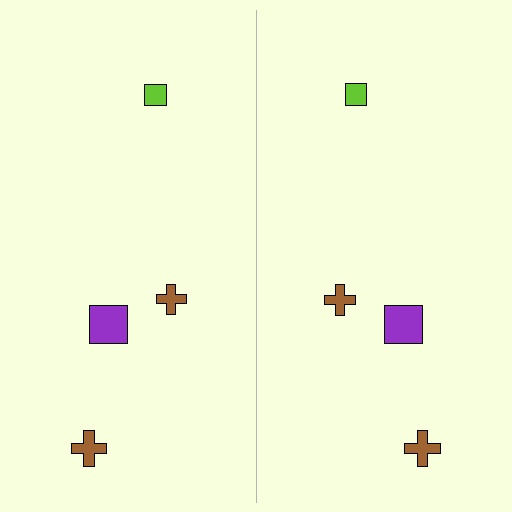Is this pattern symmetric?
Yes, this pattern has bilateral (reflection) symmetry.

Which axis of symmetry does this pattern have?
The pattern has a vertical axis of symmetry running through the center of the image.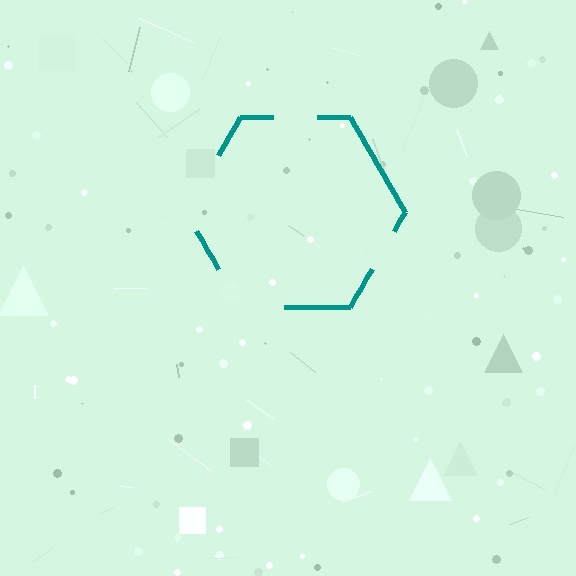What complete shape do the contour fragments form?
The contour fragments form a hexagon.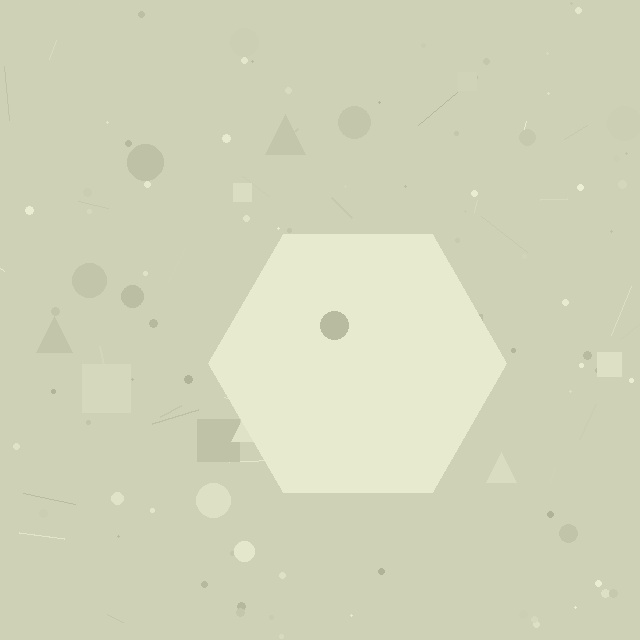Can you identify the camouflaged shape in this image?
The camouflaged shape is a hexagon.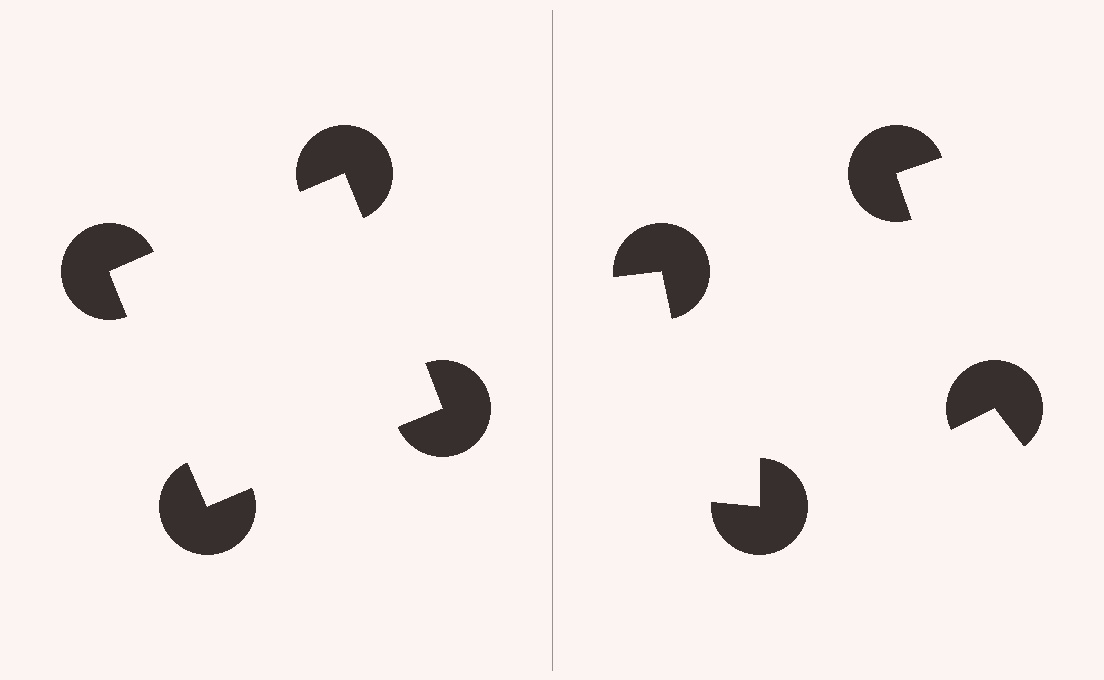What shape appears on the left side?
An illusory square.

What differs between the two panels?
The pac-man discs are positioned identically on both sides; only the wedge orientations differ. On the left they align to a square; on the right they are misaligned.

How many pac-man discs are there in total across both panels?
8 — 4 on each side.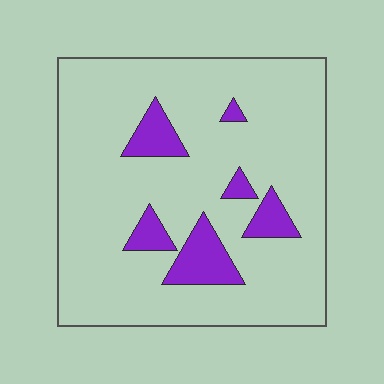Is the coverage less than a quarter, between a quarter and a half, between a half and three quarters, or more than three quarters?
Less than a quarter.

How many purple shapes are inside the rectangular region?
6.